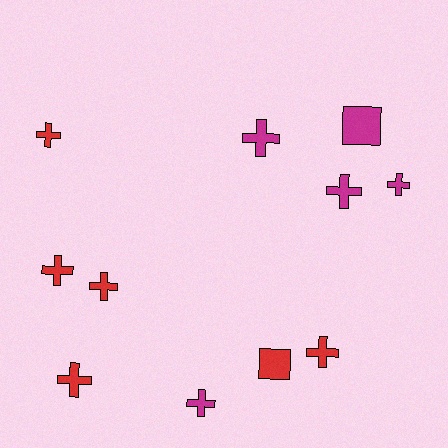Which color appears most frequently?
Red, with 6 objects.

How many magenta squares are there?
There is 1 magenta square.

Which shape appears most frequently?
Cross, with 9 objects.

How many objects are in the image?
There are 11 objects.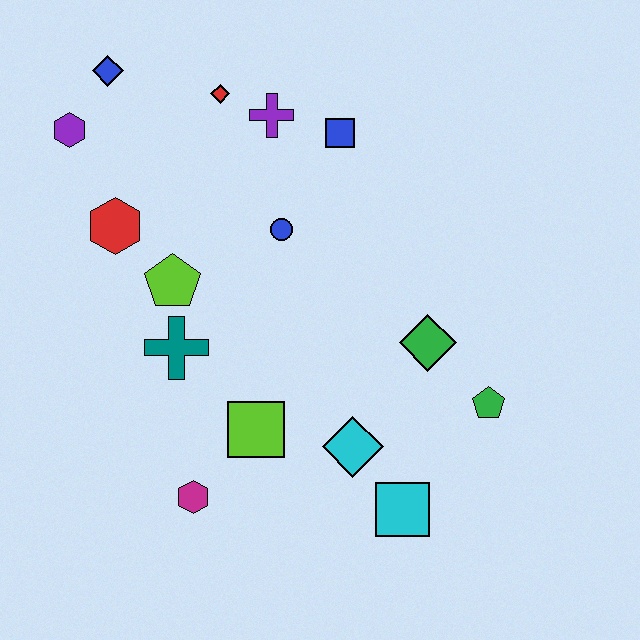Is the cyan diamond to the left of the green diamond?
Yes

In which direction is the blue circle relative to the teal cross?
The blue circle is above the teal cross.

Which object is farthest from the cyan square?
The blue diamond is farthest from the cyan square.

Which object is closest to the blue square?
The purple cross is closest to the blue square.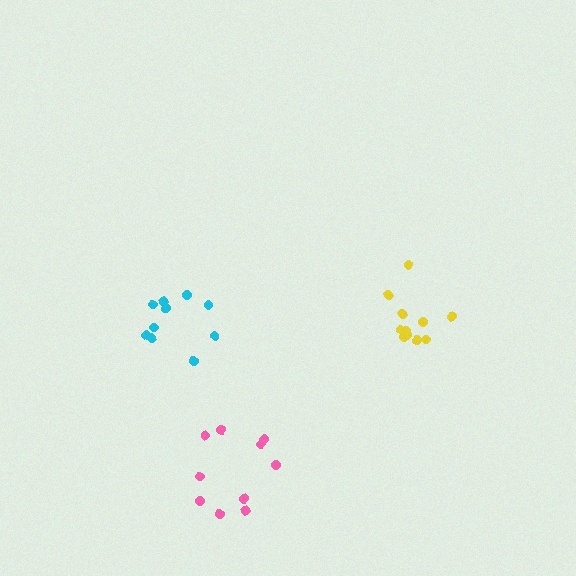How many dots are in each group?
Group 1: 10 dots, Group 2: 11 dots, Group 3: 10 dots (31 total).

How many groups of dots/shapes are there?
There are 3 groups.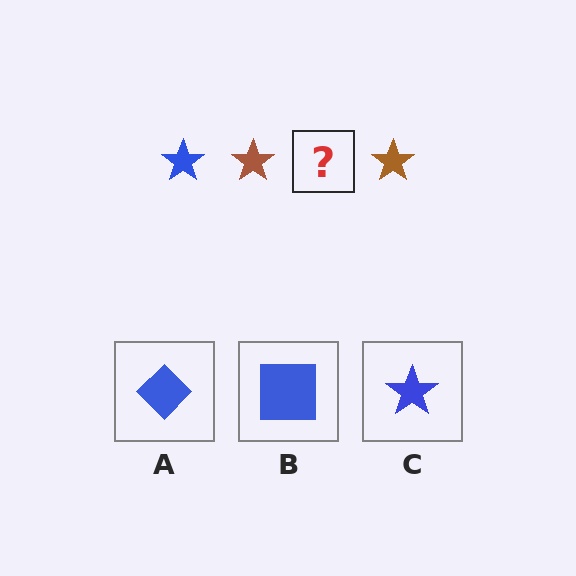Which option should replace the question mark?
Option C.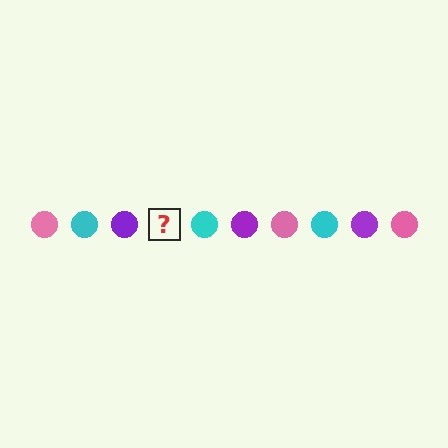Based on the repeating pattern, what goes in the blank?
The blank should be a pink circle.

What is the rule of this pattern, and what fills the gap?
The rule is that the pattern cycles through pink, cyan, purple circles. The gap should be filled with a pink circle.